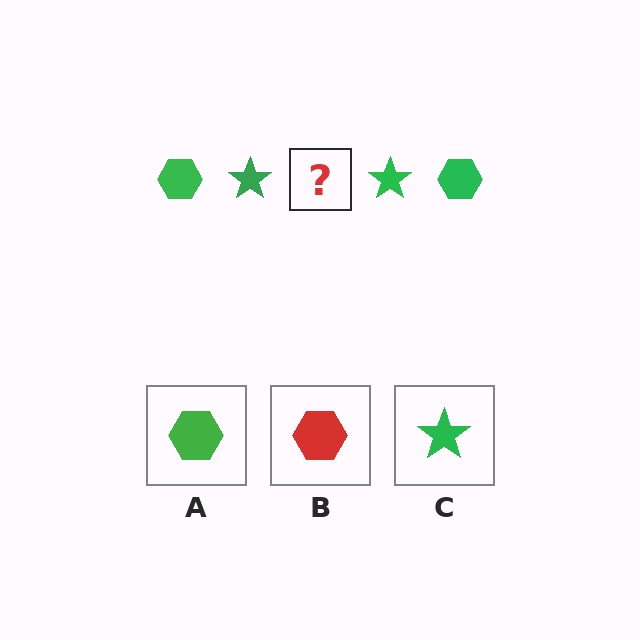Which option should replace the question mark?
Option A.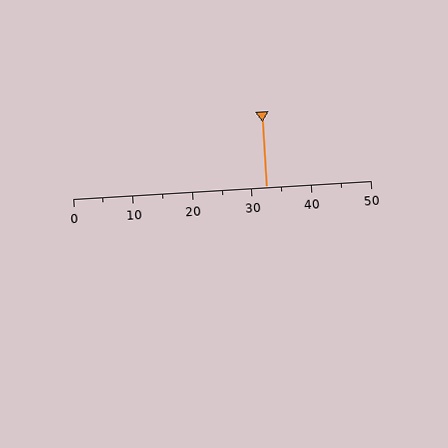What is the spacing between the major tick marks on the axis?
The major ticks are spaced 10 apart.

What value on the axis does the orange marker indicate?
The marker indicates approximately 32.5.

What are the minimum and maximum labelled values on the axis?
The axis runs from 0 to 50.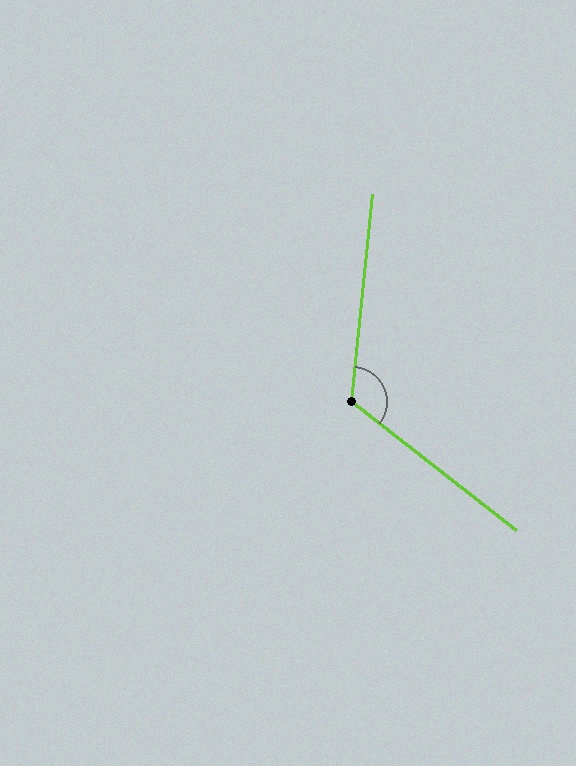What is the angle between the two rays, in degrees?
Approximately 122 degrees.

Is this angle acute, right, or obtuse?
It is obtuse.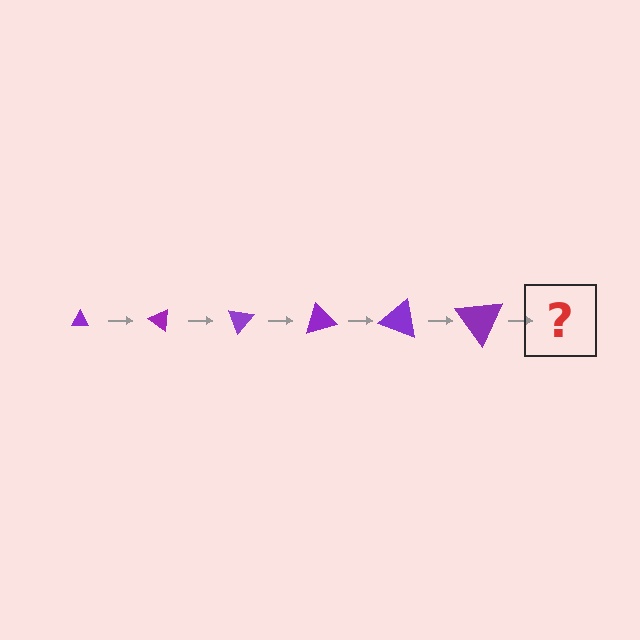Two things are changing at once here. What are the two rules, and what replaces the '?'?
The two rules are that the triangle grows larger each step and it rotates 35 degrees each step. The '?' should be a triangle, larger than the previous one and rotated 210 degrees from the start.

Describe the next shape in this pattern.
It should be a triangle, larger than the previous one and rotated 210 degrees from the start.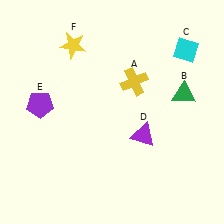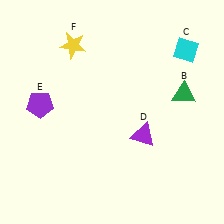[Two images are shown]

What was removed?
The yellow cross (A) was removed in Image 2.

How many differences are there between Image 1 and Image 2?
There is 1 difference between the two images.